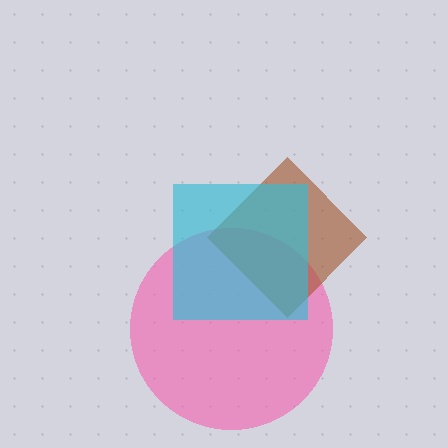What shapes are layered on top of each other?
The layered shapes are: a pink circle, a brown diamond, a cyan square.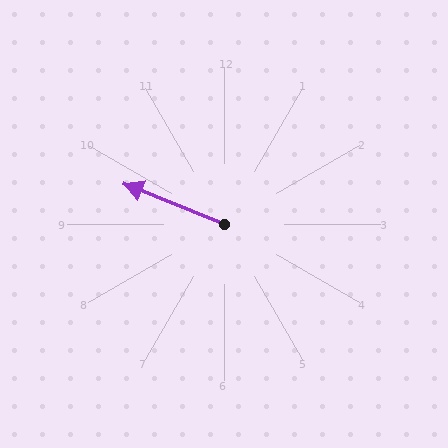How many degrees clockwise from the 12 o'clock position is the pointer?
Approximately 292 degrees.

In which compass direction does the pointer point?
West.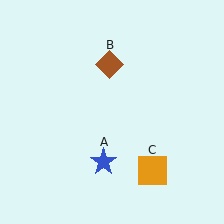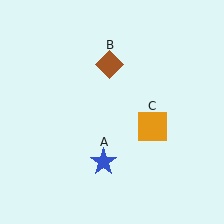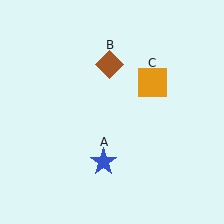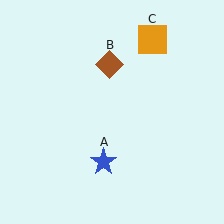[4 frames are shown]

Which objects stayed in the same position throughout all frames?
Blue star (object A) and brown diamond (object B) remained stationary.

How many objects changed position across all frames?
1 object changed position: orange square (object C).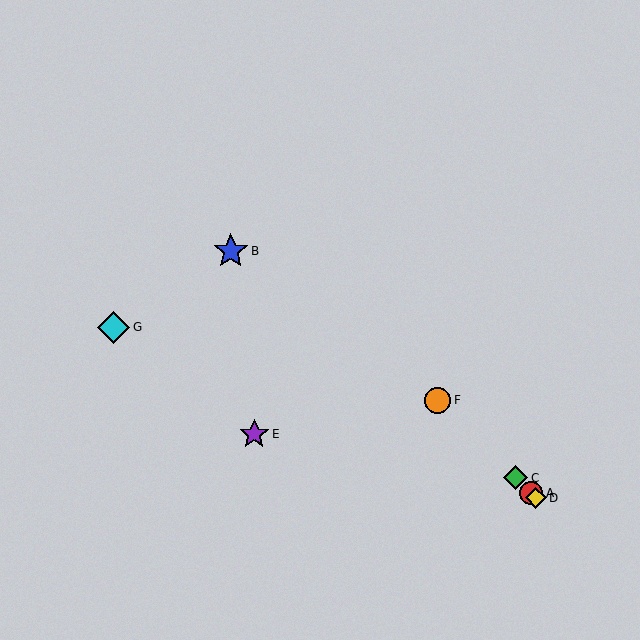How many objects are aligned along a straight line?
4 objects (A, C, D, F) are aligned along a straight line.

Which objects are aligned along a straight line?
Objects A, C, D, F are aligned along a straight line.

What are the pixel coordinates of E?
Object E is at (254, 434).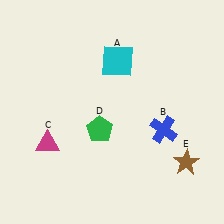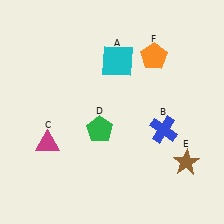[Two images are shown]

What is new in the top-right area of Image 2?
An orange pentagon (F) was added in the top-right area of Image 2.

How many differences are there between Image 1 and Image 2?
There is 1 difference between the two images.